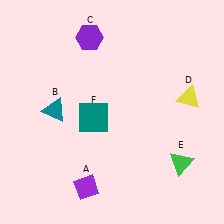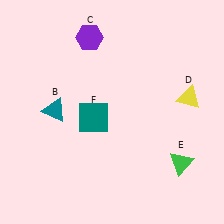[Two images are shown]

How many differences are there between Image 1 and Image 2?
There is 1 difference between the two images.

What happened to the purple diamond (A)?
The purple diamond (A) was removed in Image 2. It was in the bottom-left area of Image 1.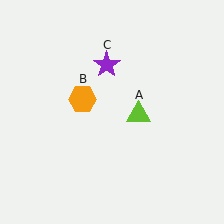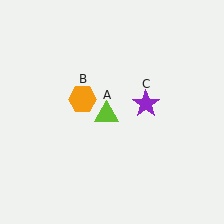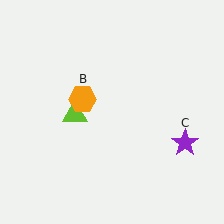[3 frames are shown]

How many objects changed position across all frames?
2 objects changed position: lime triangle (object A), purple star (object C).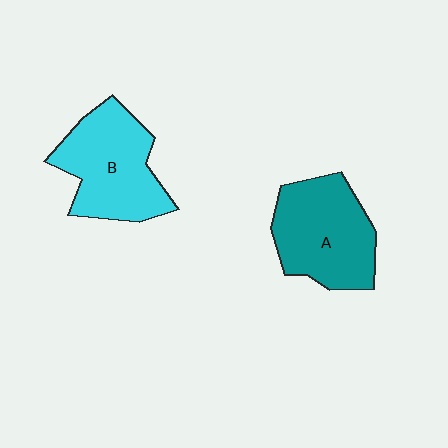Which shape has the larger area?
Shape B (cyan).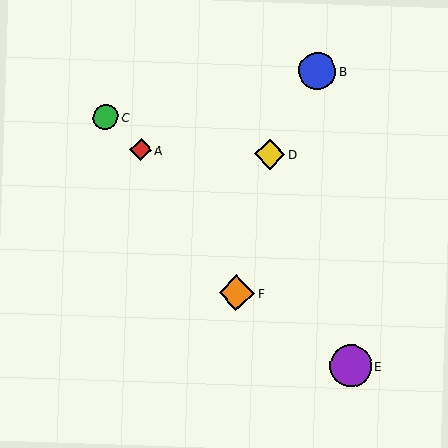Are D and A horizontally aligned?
Yes, both are at y≈154.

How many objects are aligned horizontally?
2 objects (A, D) are aligned horizontally.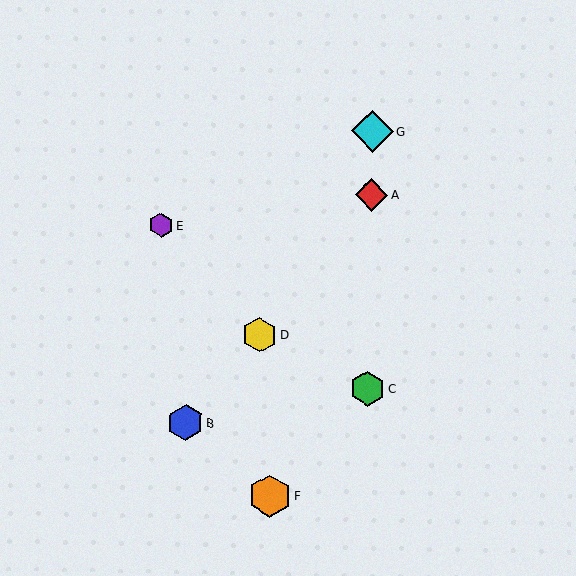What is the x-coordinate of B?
Object B is at x≈186.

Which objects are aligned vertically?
Objects A, C, G are aligned vertically.